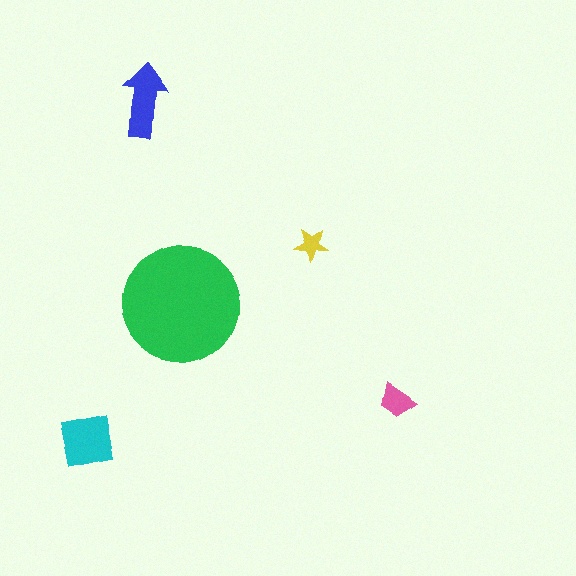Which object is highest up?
The blue arrow is topmost.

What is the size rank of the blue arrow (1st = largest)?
3rd.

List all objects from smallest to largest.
The yellow star, the pink trapezoid, the blue arrow, the cyan square, the green circle.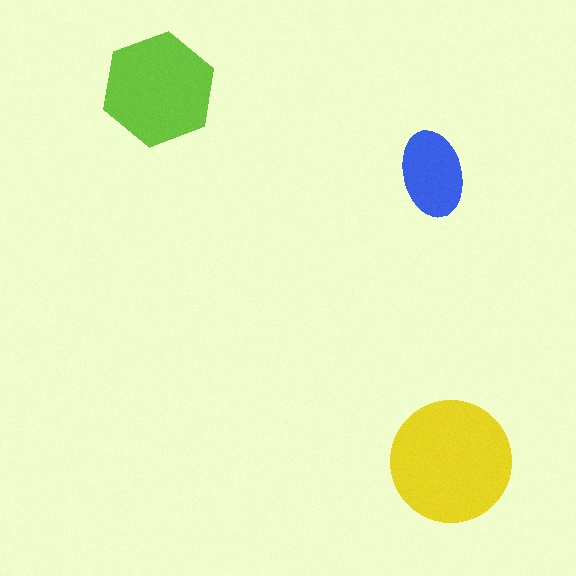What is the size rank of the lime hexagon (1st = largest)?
2nd.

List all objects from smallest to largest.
The blue ellipse, the lime hexagon, the yellow circle.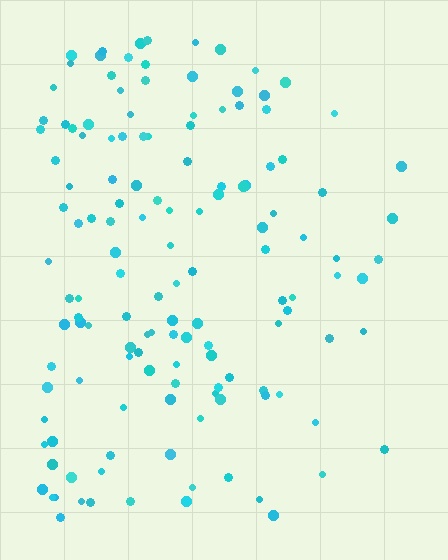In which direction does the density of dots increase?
From right to left, with the left side densest.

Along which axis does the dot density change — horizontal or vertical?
Horizontal.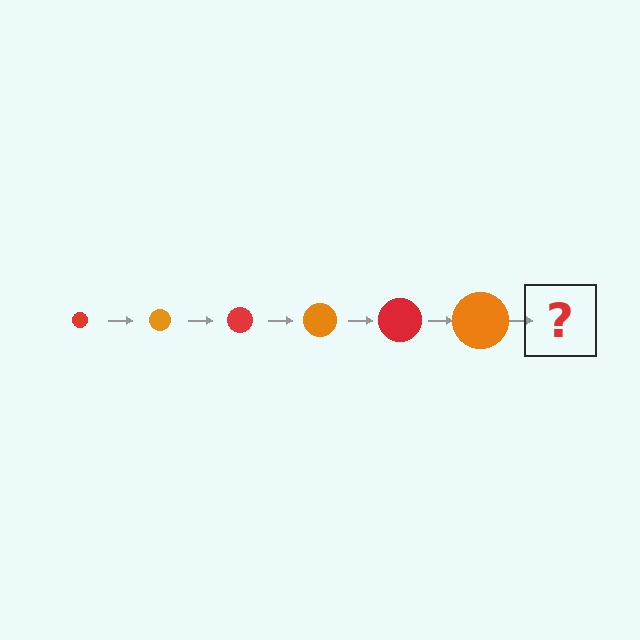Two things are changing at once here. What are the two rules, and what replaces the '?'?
The two rules are that the circle grows larger each step and the color cycles through red and orange. The '?' should be a red circle, larger than the previous one.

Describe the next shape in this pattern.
It should be a red circle, larger than the previous one.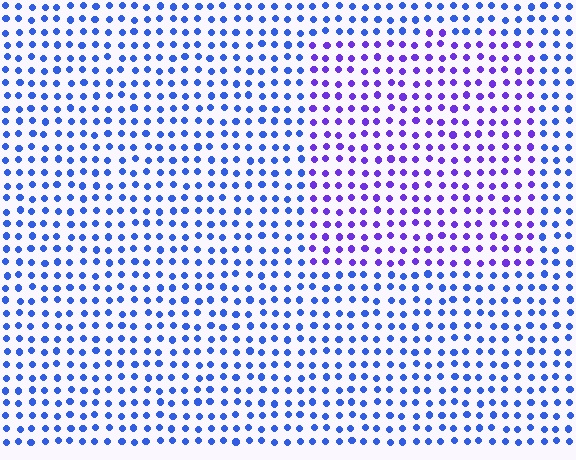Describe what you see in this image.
The image is filled with small blue elements in a uniform arrangement. A rectangle-shaped region is visible where the elements are tinted to a slightly different hue, forming a subtle color boundary.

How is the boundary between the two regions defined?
The boundary is defined purely by a slight shift in hue (about 37 degrees). Spacing, size, and orientation are identical on both sides.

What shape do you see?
I see a rectangle.